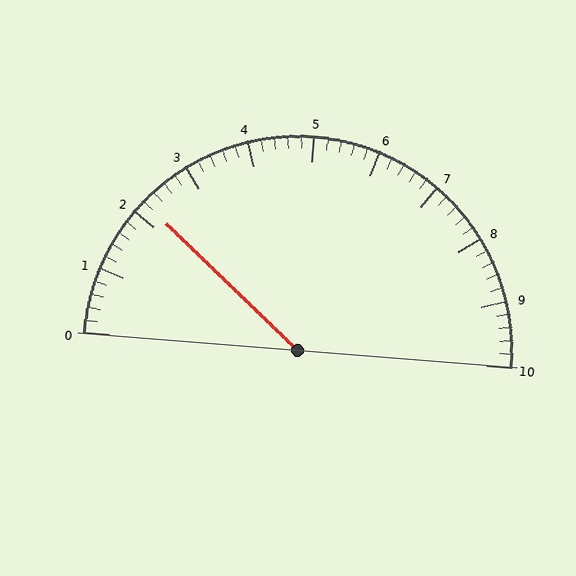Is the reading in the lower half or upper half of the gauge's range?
The reading is in the lower half of the range (0 to 10).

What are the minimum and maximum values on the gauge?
The gauge ranges from 0 to 10.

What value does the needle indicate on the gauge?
The needle indicates approximately 2.2.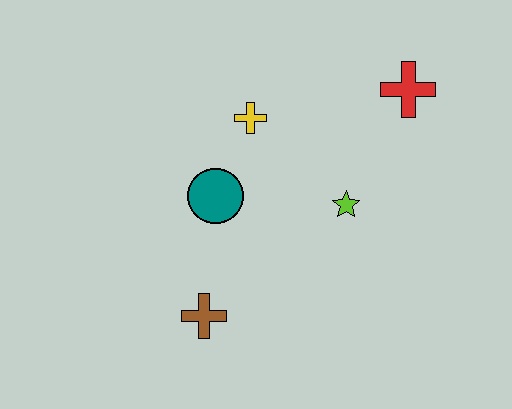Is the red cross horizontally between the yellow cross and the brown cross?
No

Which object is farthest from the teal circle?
The red cross is farthest from the teal circle.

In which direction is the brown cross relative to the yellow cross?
The brown cross is below the yellow cross.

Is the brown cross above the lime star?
No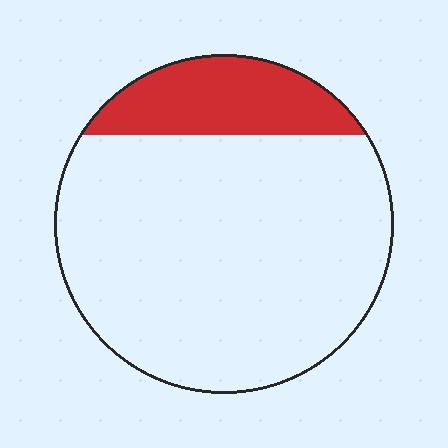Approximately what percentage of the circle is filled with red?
Approximately 20%.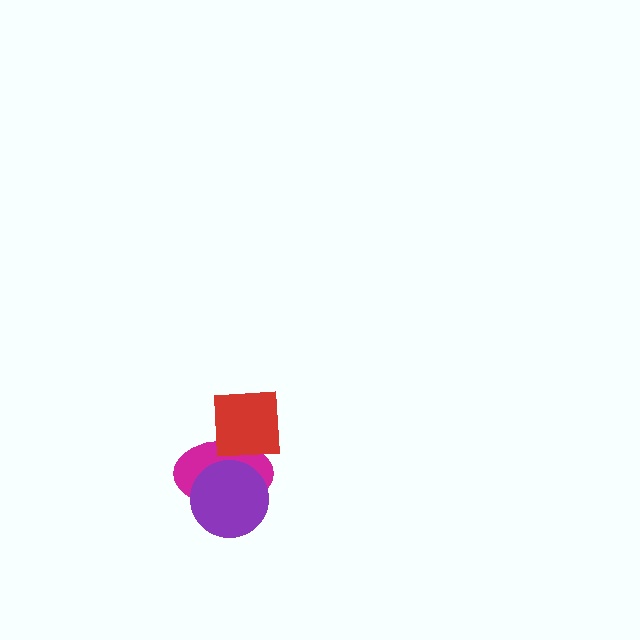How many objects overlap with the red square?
1 object overlaps with the red square.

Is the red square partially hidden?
No, no other shape covers it.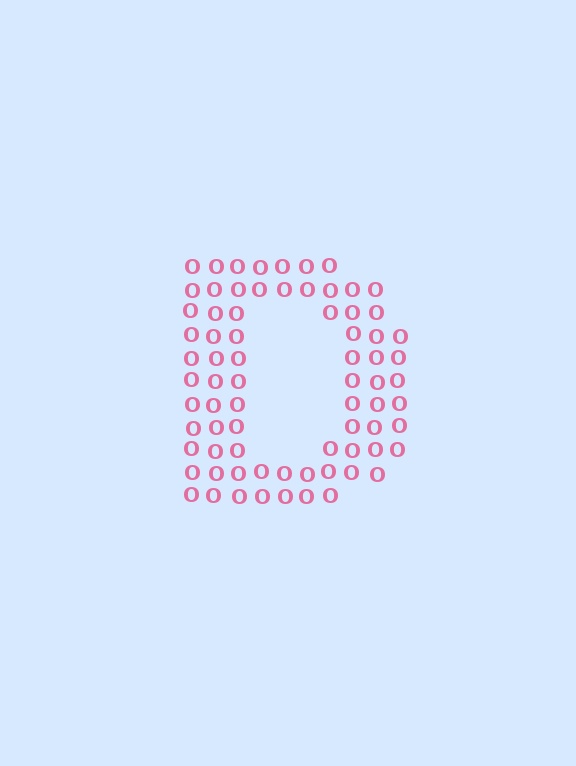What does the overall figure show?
The overall figure shows the letter D.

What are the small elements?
The small elements are letter O's.